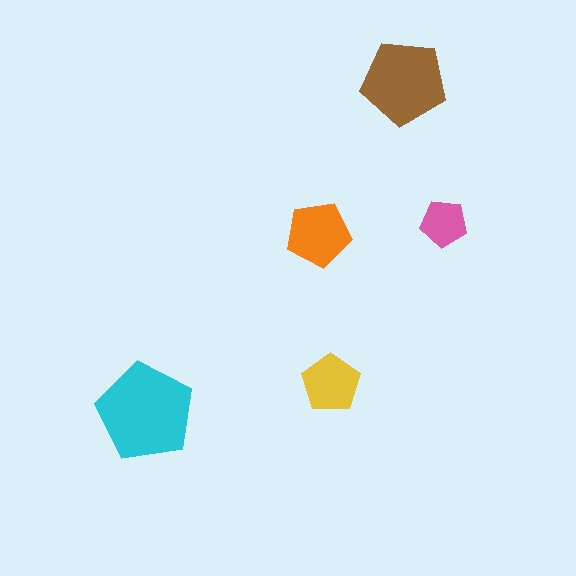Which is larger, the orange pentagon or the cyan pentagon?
The cyan one.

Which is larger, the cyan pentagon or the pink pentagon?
The cyan one.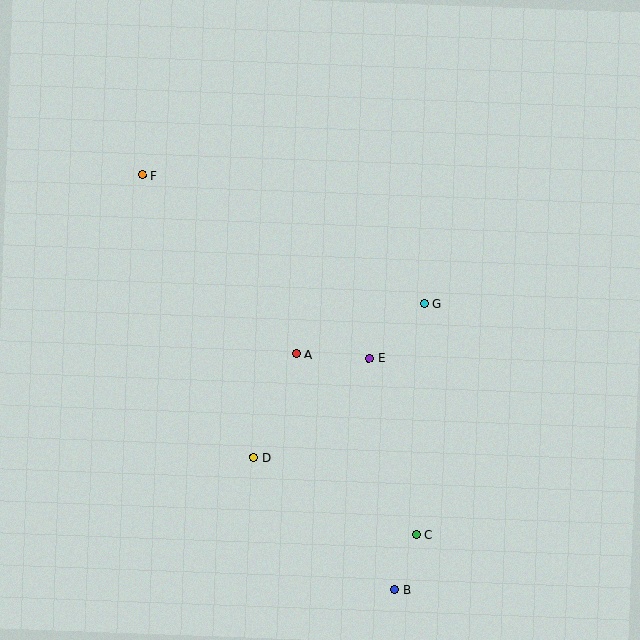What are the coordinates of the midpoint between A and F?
The midpoint between A and F is at (219, 265).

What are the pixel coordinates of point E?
Point E is at (369, 358).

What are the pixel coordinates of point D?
Point D is at (253, 458).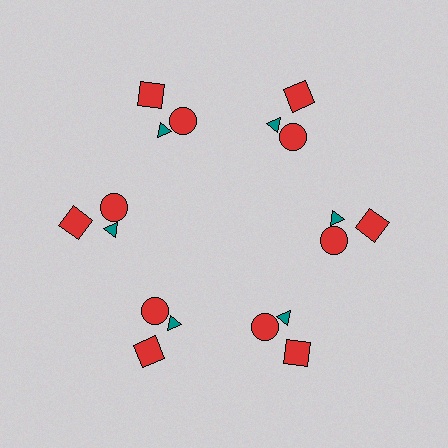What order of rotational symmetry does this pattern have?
This pattern has 6-fold rotational symmetry.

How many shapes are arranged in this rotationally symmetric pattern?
There are 18 shapes, arranged in 6 groups of 3.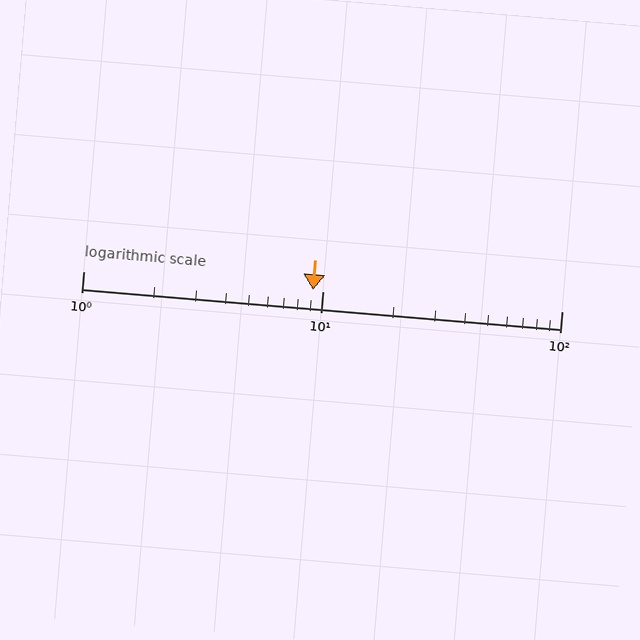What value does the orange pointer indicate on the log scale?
The pointer indicates approximately 9.1.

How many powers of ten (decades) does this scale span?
The scale spans 2 decades, from 1 to 100.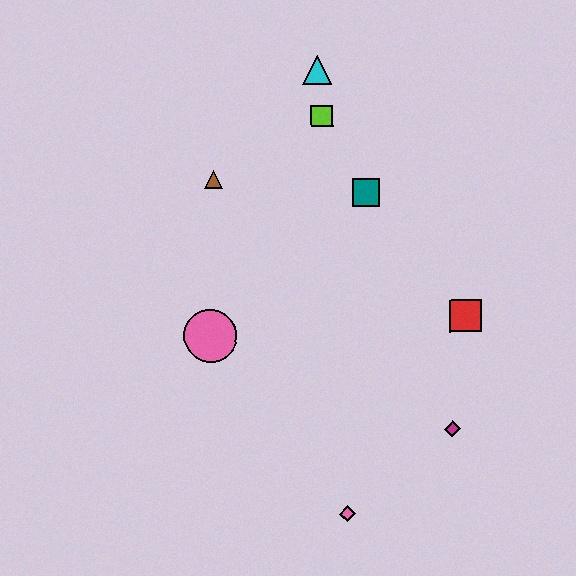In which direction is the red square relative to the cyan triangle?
The red square is below the cyan triangle.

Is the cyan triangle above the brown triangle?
Yes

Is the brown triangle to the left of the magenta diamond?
Yes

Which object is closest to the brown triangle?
The lime square is closest to the brown triangle.